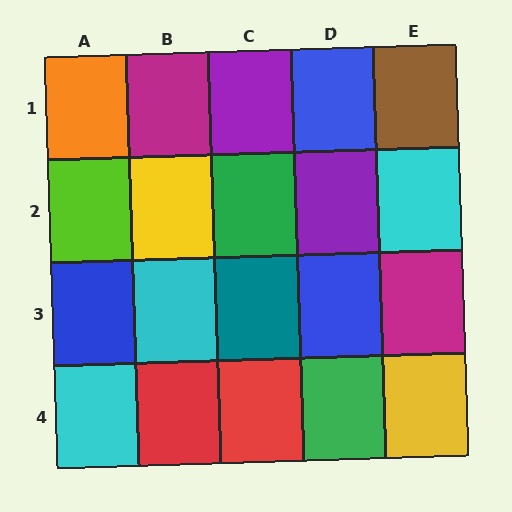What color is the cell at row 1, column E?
Brown.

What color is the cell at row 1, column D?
Blue.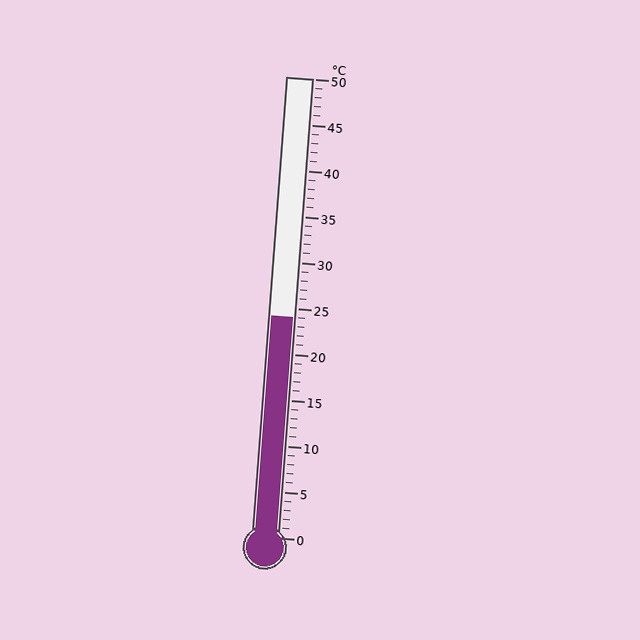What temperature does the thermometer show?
The thermometer shows approximately 24°C.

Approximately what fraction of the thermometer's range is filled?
The thermometer is filled to approximately 50% of its range.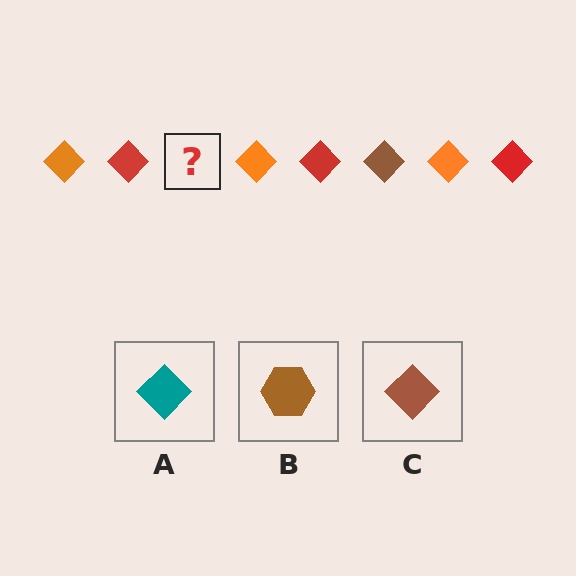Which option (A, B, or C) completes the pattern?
C.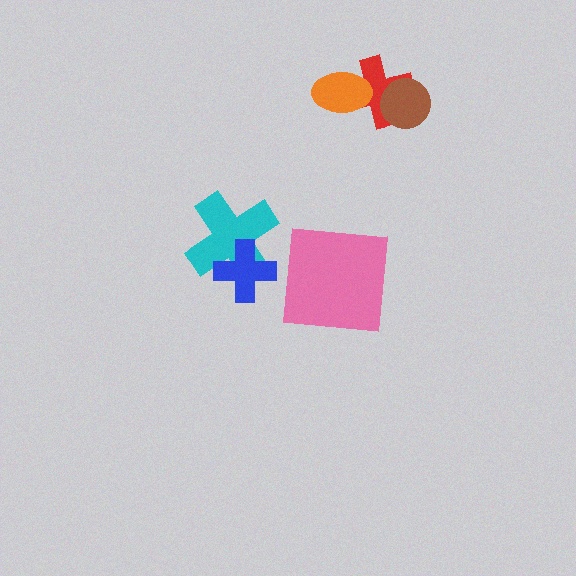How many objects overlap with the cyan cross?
1 object overlaps with the cyan cross.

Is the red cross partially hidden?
Yes, it is partially covered by another shape.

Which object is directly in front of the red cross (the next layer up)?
The orange ellipse is directly in front of the red cross.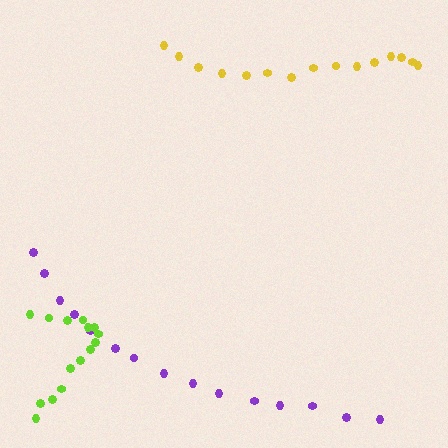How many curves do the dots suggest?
There are 3 distinct paths.